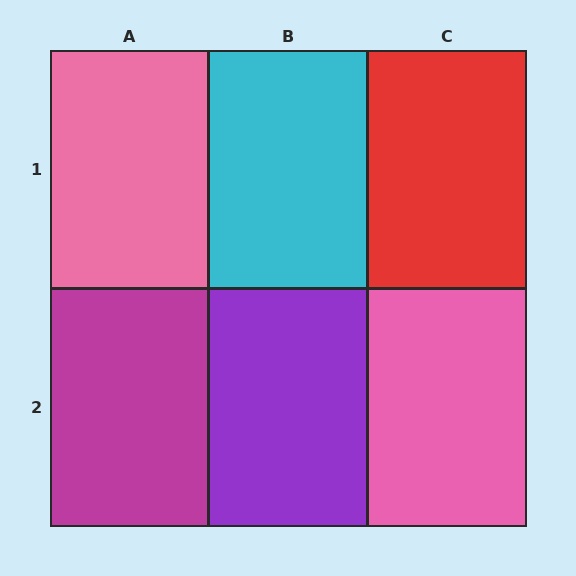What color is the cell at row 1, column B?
Cyan.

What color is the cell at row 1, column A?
Pink.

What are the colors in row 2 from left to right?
Magenta, purple, pink.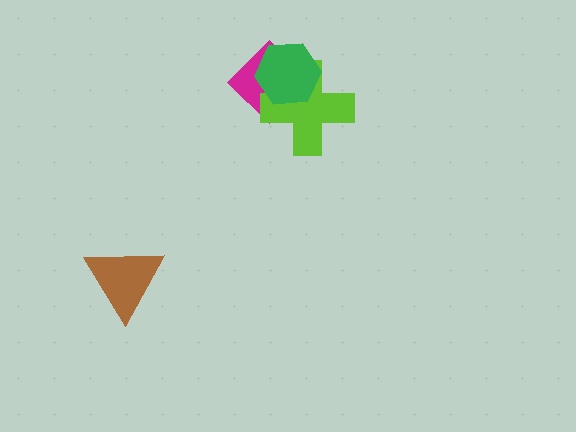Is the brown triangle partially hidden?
No, no other shape covers it.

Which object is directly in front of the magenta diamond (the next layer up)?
The lime cross is directly in front of the magenta diamond.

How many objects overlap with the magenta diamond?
2 objects overlap with the magenta diamond.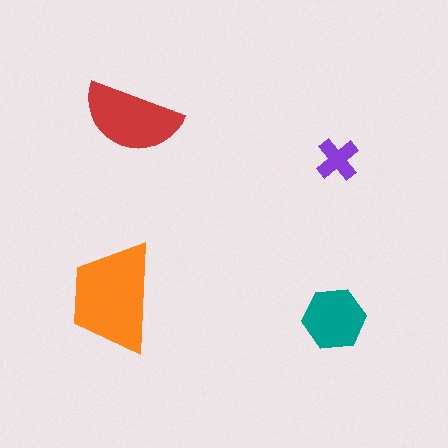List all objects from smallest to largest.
The purple cross, the teal hexagon, the red semicircle, the orange trapezoid.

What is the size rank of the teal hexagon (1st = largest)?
3rd.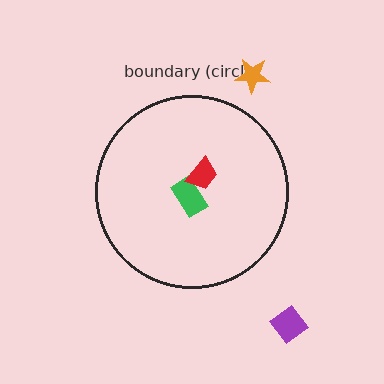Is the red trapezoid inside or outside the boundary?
Inside.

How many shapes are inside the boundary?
2 inside, 2 outside.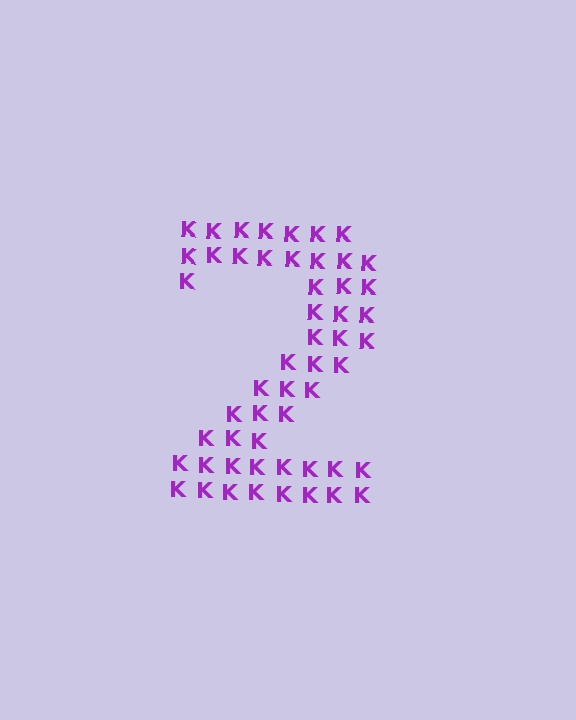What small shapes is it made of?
It is made of small letter K's.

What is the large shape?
The large shape is the digit 2.